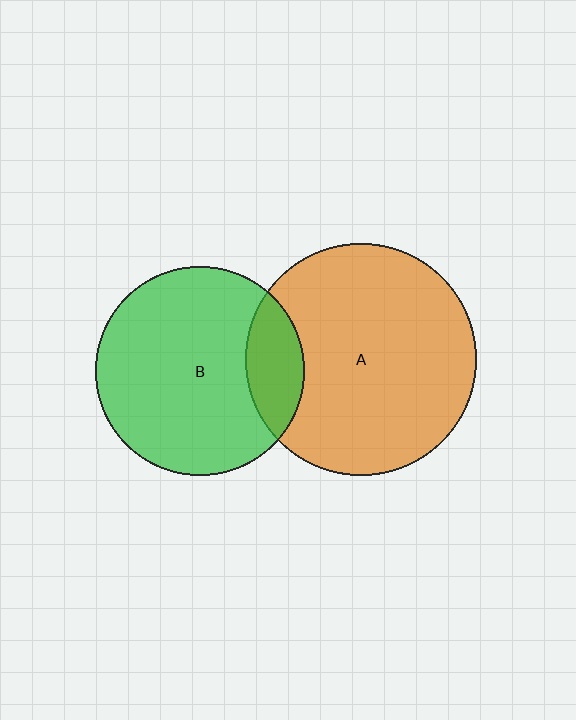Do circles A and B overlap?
Yes.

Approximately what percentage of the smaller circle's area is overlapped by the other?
Approximately 20%.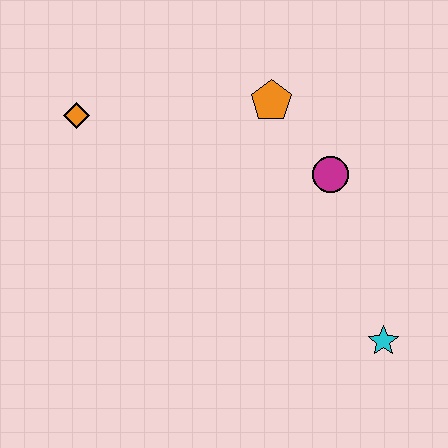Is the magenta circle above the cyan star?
Yes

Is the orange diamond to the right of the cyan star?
No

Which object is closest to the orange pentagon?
The magenta circle is closest to the orange pentagon.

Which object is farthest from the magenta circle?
The orange diamond is farthest from the magenta circle.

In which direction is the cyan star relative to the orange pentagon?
The cyan star is below the orange pentagon.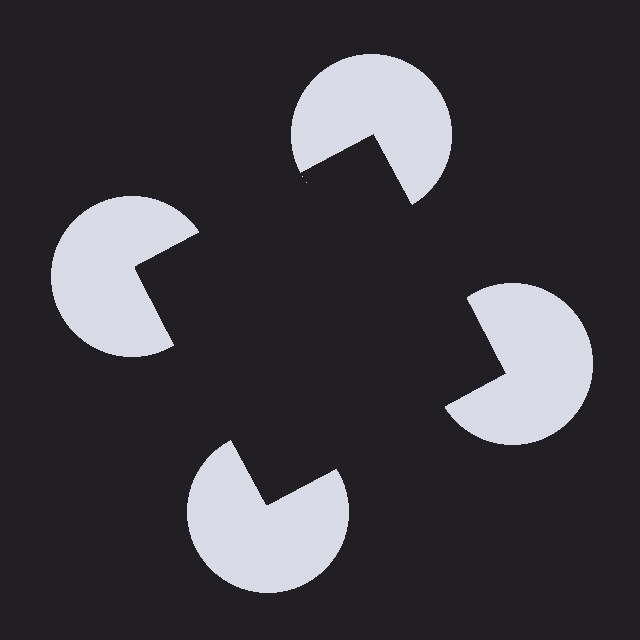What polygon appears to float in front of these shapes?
An illusory square — its edges are inferred from the aligned wedge cuts in the pac-man discs, not physically drawn.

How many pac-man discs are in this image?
There are 4 — one at each vertex of the illusory square.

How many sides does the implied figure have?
4 sides.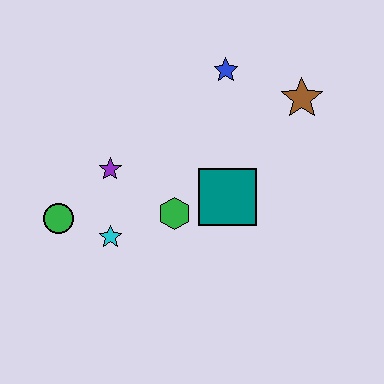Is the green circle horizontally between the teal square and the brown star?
No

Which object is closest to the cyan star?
The green circle is closest to the cyan star.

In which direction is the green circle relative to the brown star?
The green circle is to the left of the brown star.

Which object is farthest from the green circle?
The brown star is farthest from the green circle.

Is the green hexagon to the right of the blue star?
No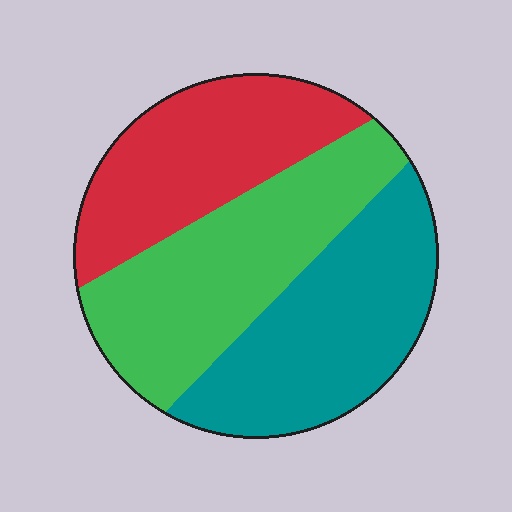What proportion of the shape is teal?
Teal takes up between a third and a half of the shape.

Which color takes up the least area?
Red, at roughly 30%.